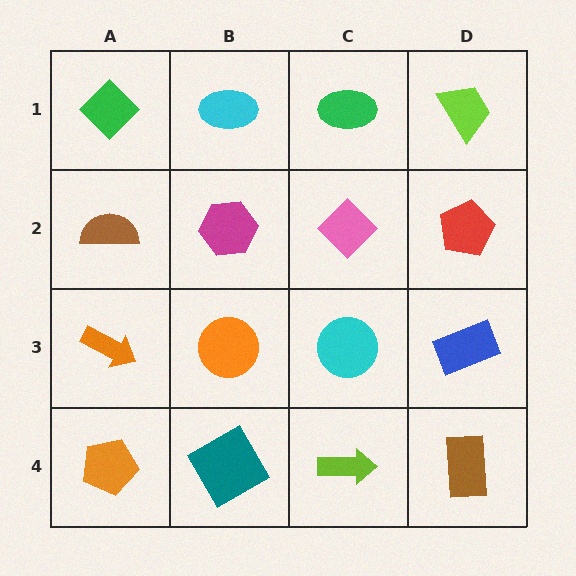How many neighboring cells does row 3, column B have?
4.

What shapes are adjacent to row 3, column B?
A magenta hexagon (row 2, column B), a teal diamond (row 4, column B), an orange arrow (row 3, column A), a cyan circle (row 3, column C).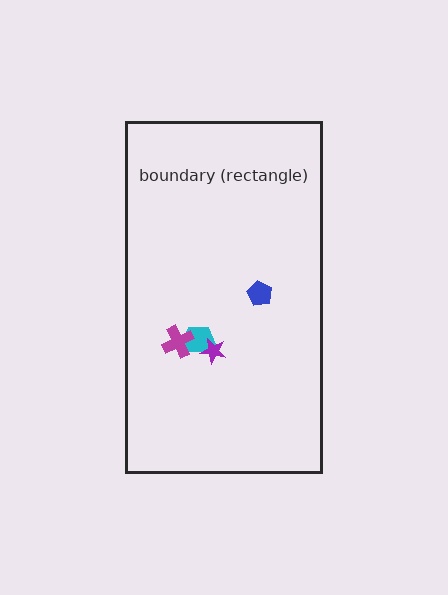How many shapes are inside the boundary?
4 inside, 0 outside.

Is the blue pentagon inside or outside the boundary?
Inside.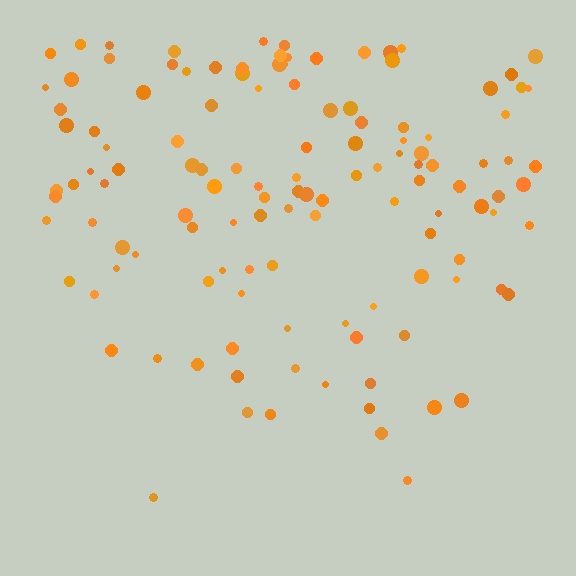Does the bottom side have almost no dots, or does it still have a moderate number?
Still a moderate number, just noticeably fewer than the top.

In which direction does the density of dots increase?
From bottom to top, with the top side densest.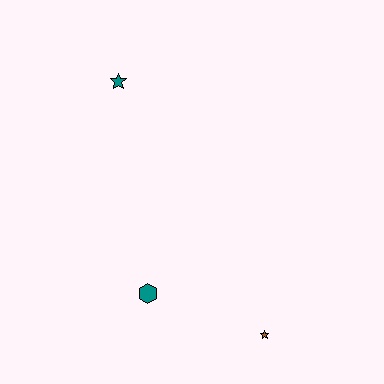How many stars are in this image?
There are 2 stars.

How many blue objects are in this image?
There are no blue objects.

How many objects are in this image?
There are 3 objects.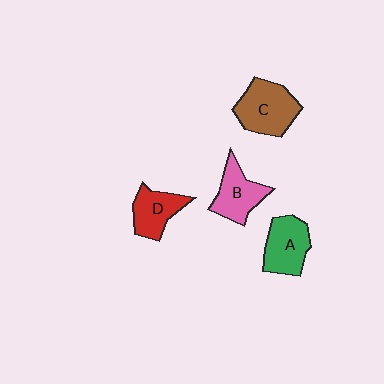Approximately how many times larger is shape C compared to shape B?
Approximately 1.3 times.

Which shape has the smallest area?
Shape D (red).